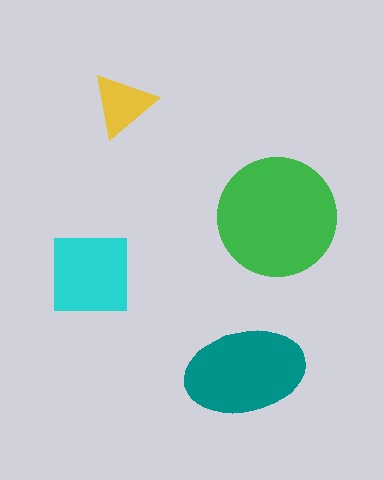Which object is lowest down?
The teal ellipse is bottommost.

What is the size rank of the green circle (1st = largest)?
1st.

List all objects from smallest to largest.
The yellow triangle, the cyan square, the teal ellipse, the green circle.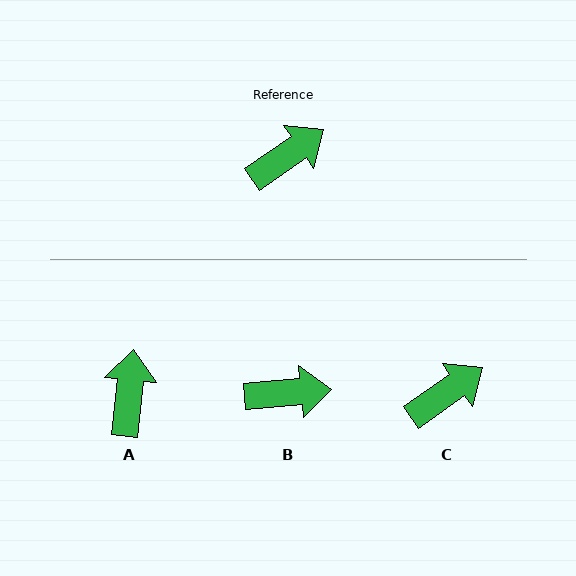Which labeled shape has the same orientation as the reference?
C.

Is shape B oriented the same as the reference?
No, it is off by about 30 degrees.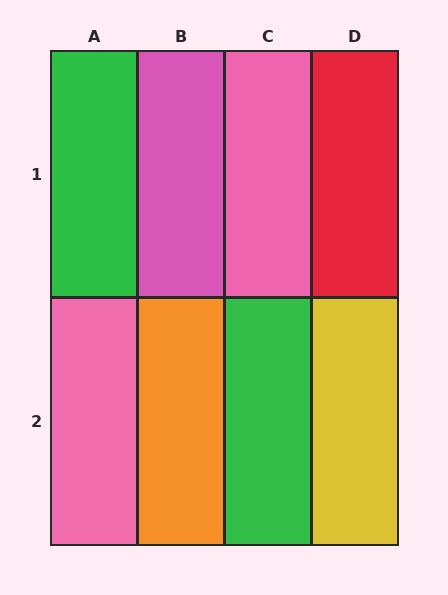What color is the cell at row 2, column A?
Pink.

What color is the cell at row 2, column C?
Green.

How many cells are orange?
1 cell is orange.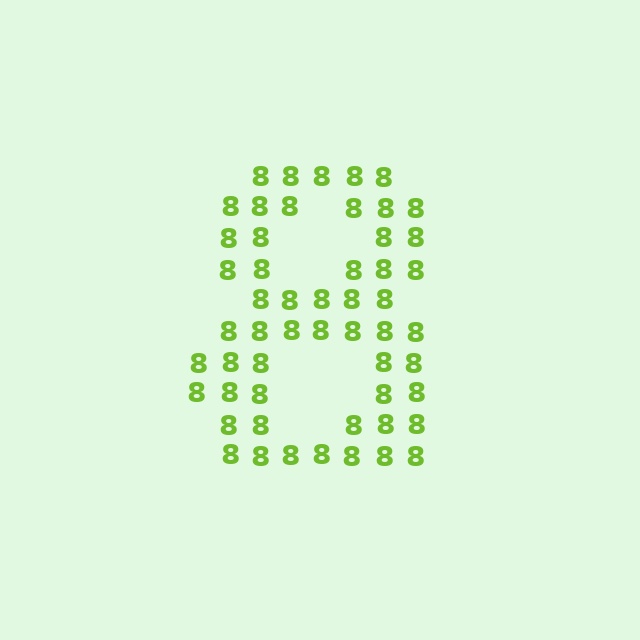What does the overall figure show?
The overall figure shows the digit 8.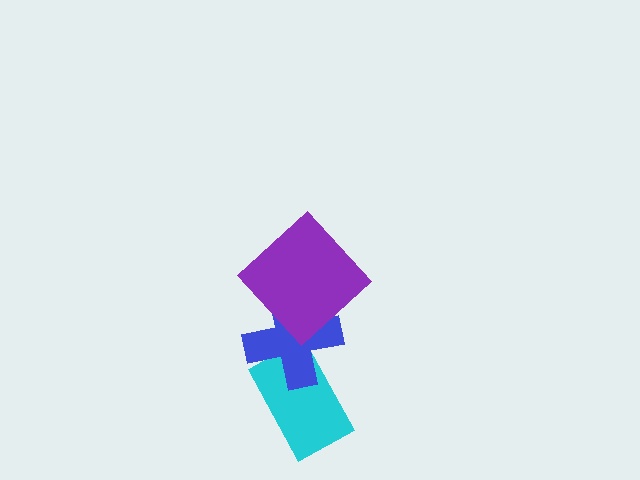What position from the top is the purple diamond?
The purple diamond is 1st from the top.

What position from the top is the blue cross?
The blue cross is 2nd from the top.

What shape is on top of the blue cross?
The purple diamond is on top of the blue cross.